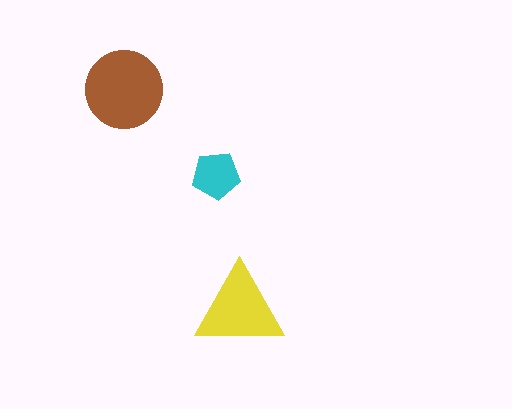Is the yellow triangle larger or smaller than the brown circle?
Smaller.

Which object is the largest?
The brown circle.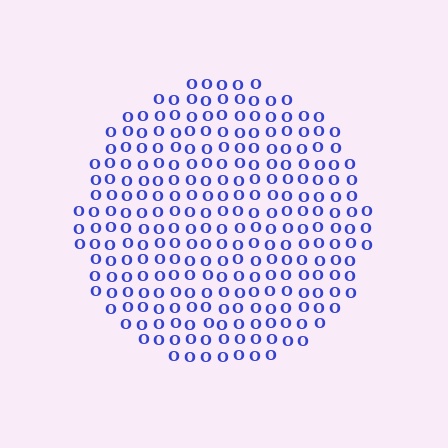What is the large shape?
The large shape is a circle.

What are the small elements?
The small elements are letter O's.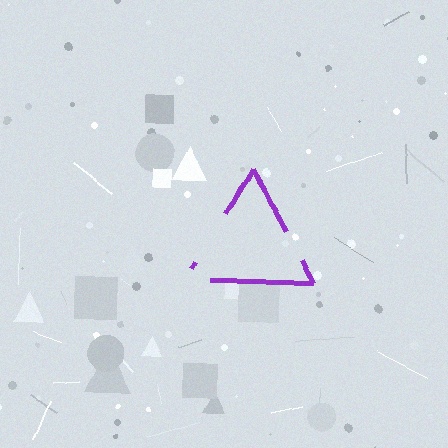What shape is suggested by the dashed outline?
The dashed outline suggests a triangle.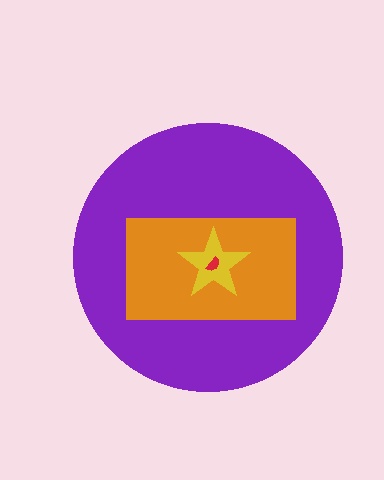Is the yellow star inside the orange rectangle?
Yes.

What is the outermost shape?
The purple circle.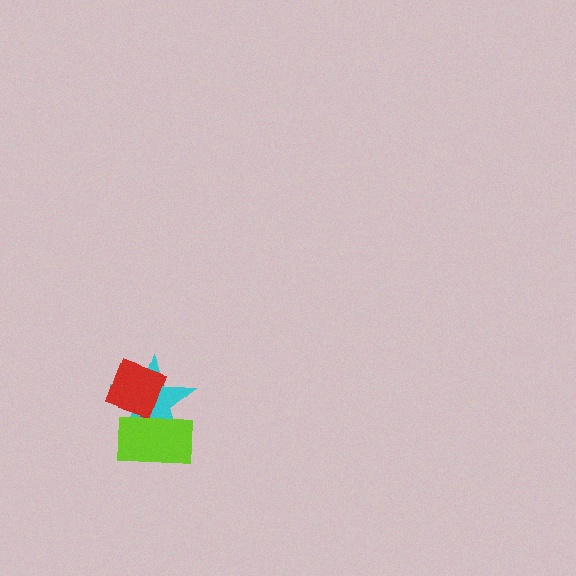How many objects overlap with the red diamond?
2 objects overlap with the red diamond.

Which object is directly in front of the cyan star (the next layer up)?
The red diamond is directly in front of the cyan star.